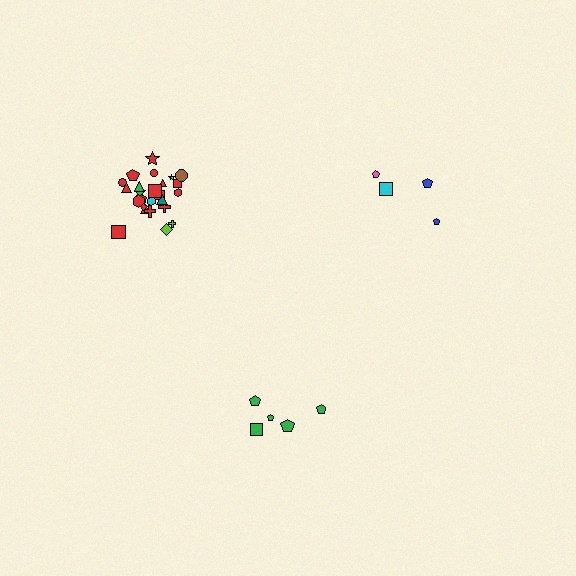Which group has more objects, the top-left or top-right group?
The top-left group.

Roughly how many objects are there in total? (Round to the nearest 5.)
Roughly 35 objects in total.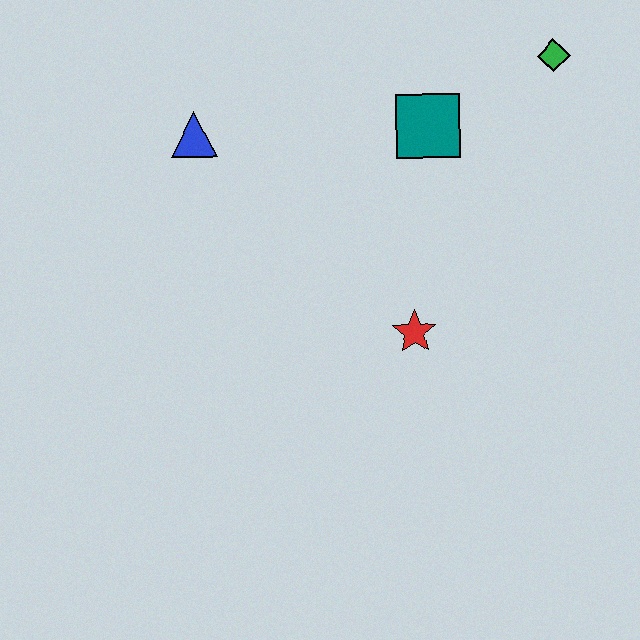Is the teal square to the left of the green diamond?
Yes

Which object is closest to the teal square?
The green diamond is closest to the teal square.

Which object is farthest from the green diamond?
The blue triangle is farthest from the green diamond.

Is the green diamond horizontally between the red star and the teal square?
No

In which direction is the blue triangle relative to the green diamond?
The blue triangle is to the left of the green diamond.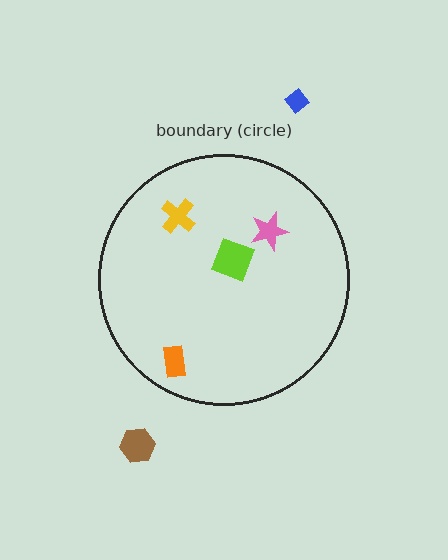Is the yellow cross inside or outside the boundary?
Inside.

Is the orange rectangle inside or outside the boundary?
Inside.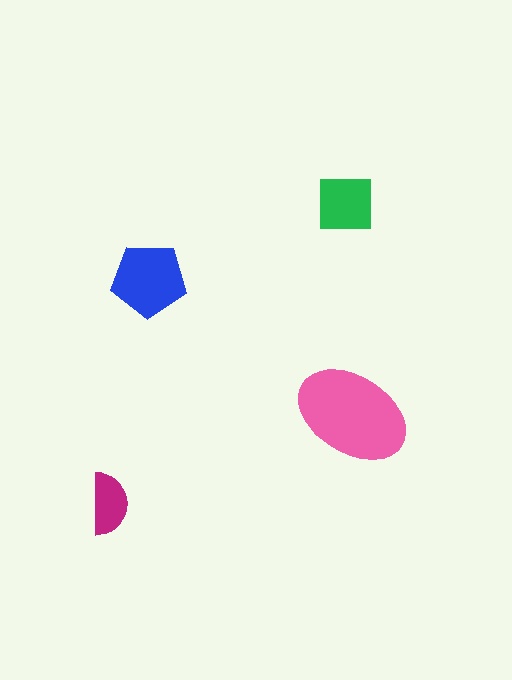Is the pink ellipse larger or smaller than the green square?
Larger.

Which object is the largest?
The pink ellipse.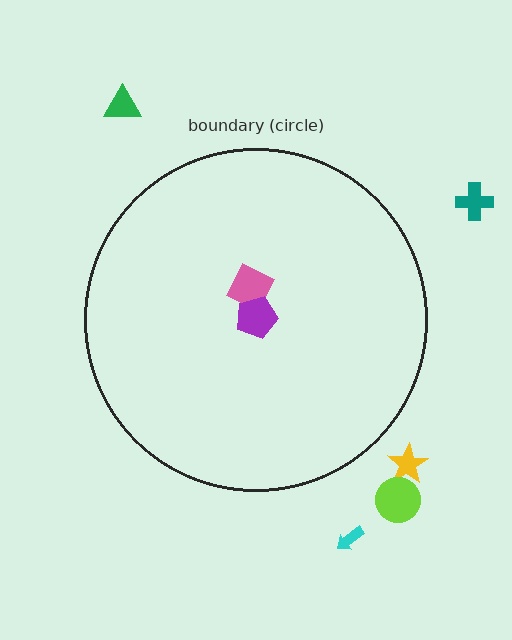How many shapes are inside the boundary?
2 inside, 5 outside.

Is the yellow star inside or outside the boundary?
Outside.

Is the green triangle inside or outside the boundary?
Outside.